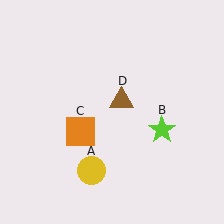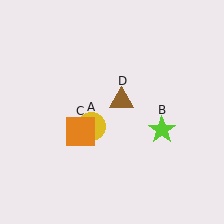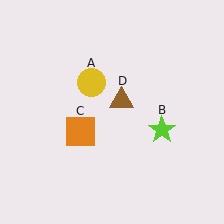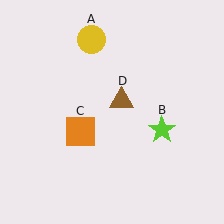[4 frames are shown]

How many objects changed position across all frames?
1 object changed position: yellow circle (object A).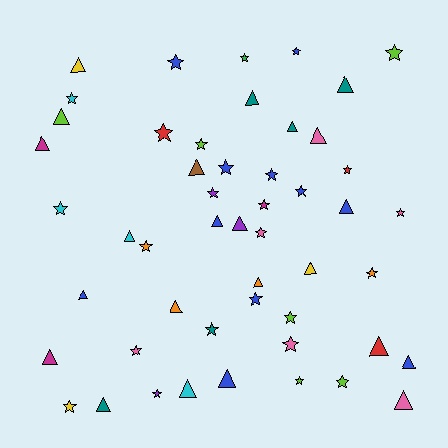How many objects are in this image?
There are 50 objects.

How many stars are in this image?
There are 27 stars.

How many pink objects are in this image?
There are 6 pink objects.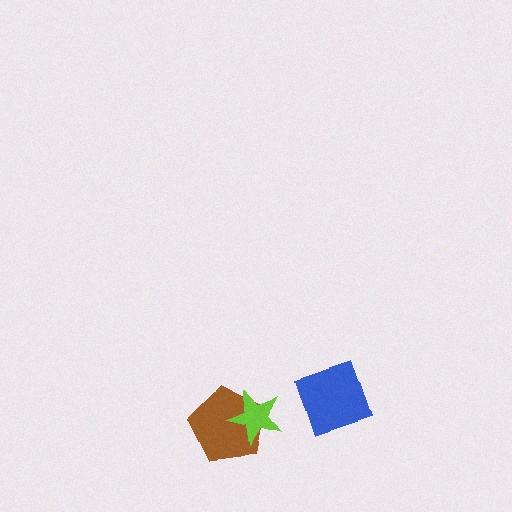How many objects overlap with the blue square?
0 objects overlap with the blue square.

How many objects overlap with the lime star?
1 object overlaps with the lime star.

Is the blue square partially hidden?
No, no other shape covers it.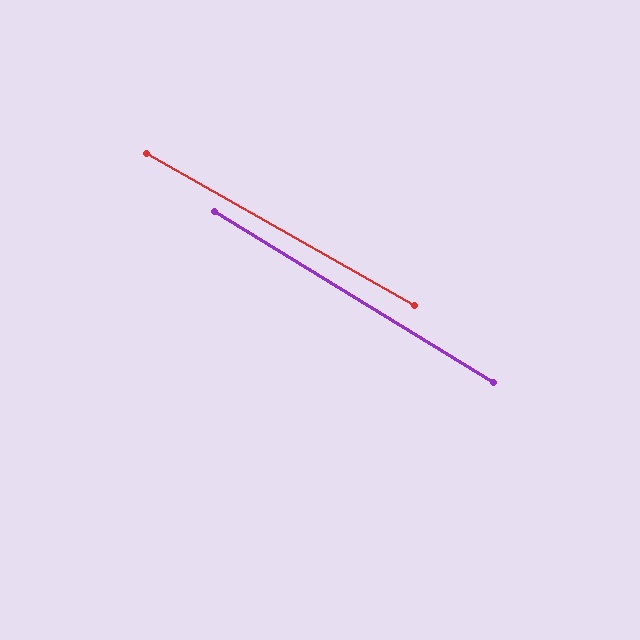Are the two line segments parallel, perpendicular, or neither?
Parallel — their directions differ by only 2.0°.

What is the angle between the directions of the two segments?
Approximately 2 degrees.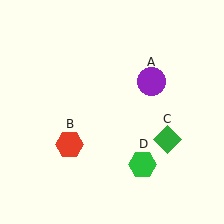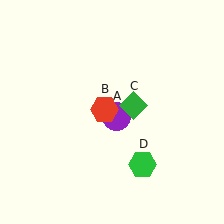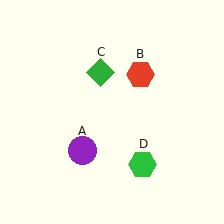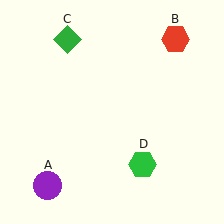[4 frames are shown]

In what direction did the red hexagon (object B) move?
The red hexagon (object B) moved up and to the right.